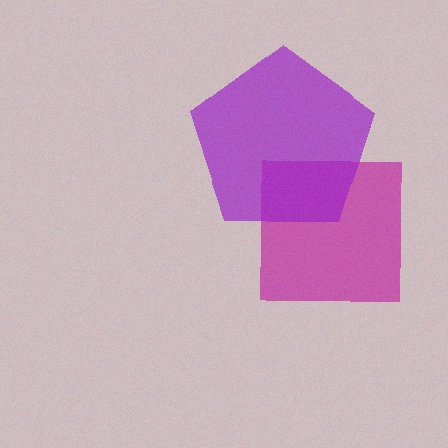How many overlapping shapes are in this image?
There are 2 overlapping shapes in the image.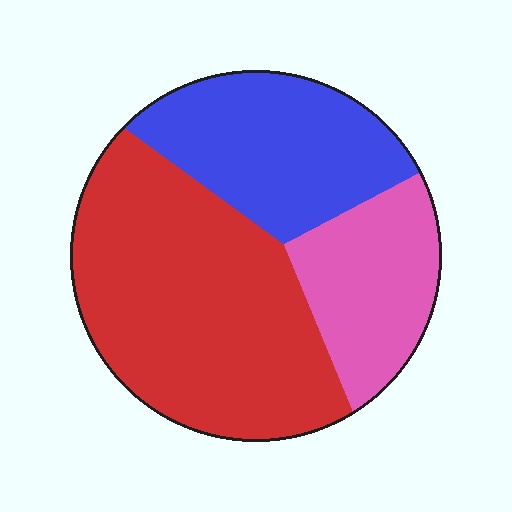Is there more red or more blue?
Red.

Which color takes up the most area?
Red, at roughly 50%.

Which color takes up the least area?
Pink, at roughly 20%.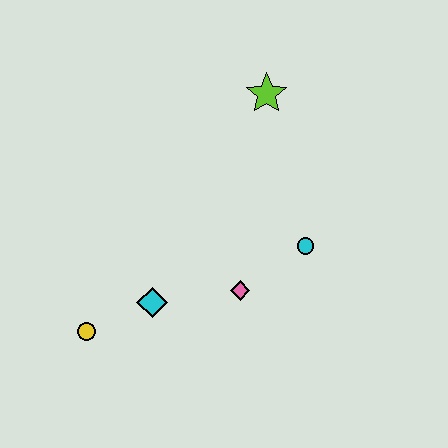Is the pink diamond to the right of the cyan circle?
No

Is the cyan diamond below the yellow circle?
No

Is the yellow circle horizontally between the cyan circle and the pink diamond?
No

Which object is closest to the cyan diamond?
The yellow circle is closest to the cyan diamond.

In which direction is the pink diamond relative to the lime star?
The pink diamond is below the lime star.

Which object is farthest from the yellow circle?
The lime star is farthest from the yellow circle.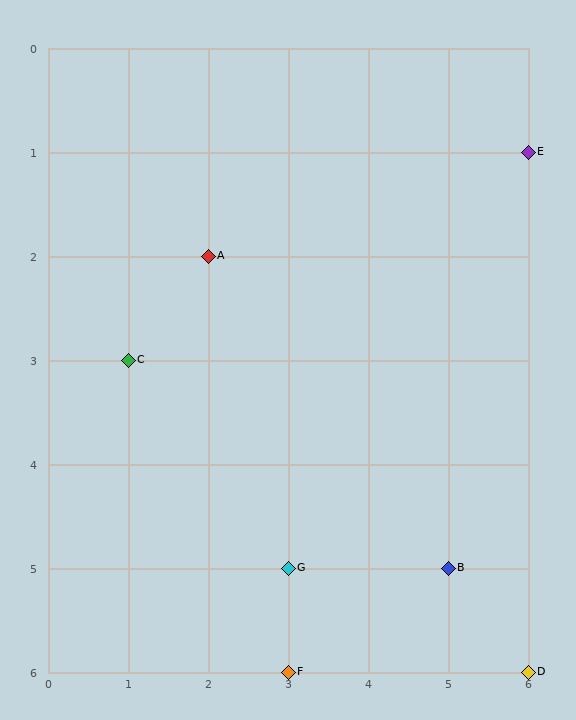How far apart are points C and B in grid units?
Points C and B are 4 columns and 2 rows apart (about 4.5 grid units diagonally).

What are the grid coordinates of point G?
Point G is at grid coordinates (3, 5).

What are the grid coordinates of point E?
Point E is at grid coordinates (6, 1).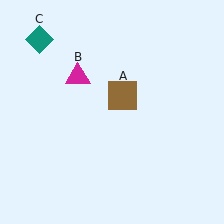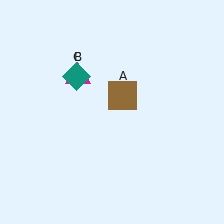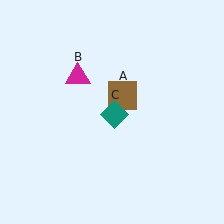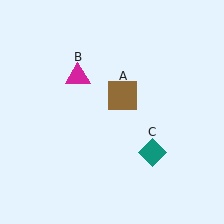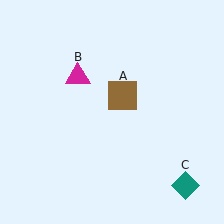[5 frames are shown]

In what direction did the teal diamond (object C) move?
The teal diamond (object C) moved down and to the right.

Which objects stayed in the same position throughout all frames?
Brown square (object A) and magenta triangle (object B) remained stationary.